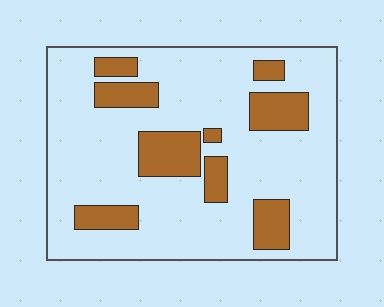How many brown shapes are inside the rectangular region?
9.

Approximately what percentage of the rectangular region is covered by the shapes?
Approximately 20%.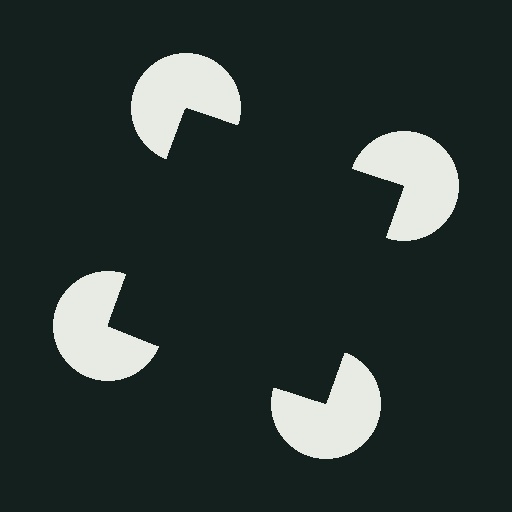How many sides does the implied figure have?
4 sides.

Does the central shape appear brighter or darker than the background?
It typically appears slightly darker than the background, even though no actual brightness change is drawn.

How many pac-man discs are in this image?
There are 4 — one at each vertex of the illusory square.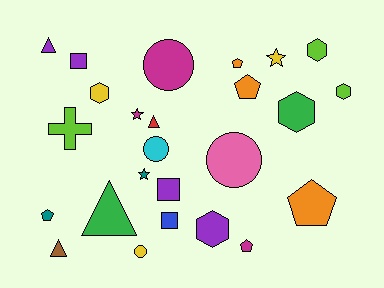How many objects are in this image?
There are 25 objects.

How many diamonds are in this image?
There are no diamonds.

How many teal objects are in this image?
There are 2 teal objects.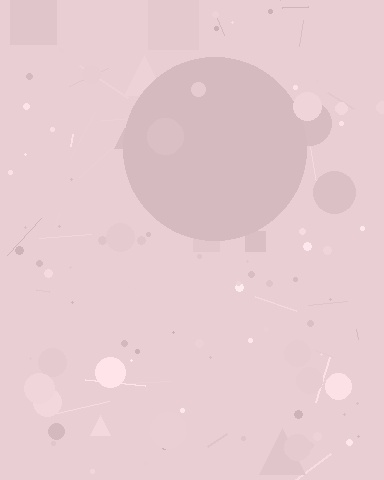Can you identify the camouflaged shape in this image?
The camouflaged shape is a circle.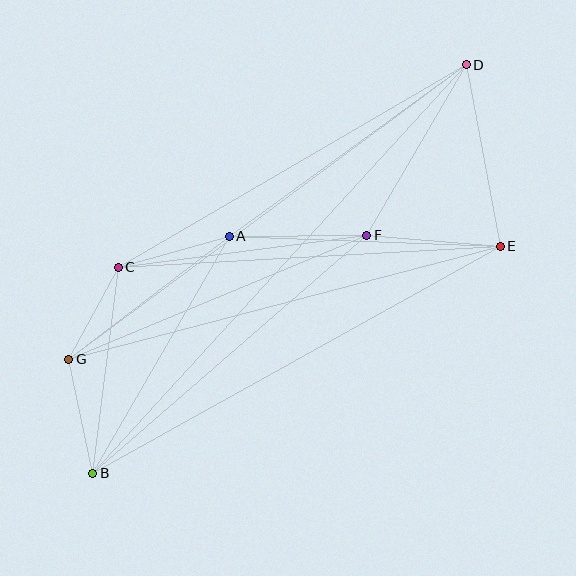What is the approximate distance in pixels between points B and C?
The distance between B and C is approximately 208 pixels.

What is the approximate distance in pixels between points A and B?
The distance between A and B is approximately 273 pixels.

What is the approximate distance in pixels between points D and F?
The distance between D and F is approximately 197 pixels.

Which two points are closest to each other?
Points C and G are closest to each other.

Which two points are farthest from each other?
Points B and D are farthest from each other.